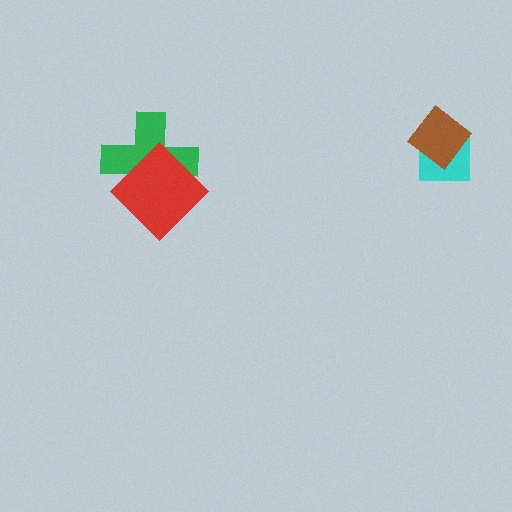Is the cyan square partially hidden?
Yes, it is partially covered by another shape.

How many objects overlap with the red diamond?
1 object overlaps with the red diamond.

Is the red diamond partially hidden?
No, no other shape covers it.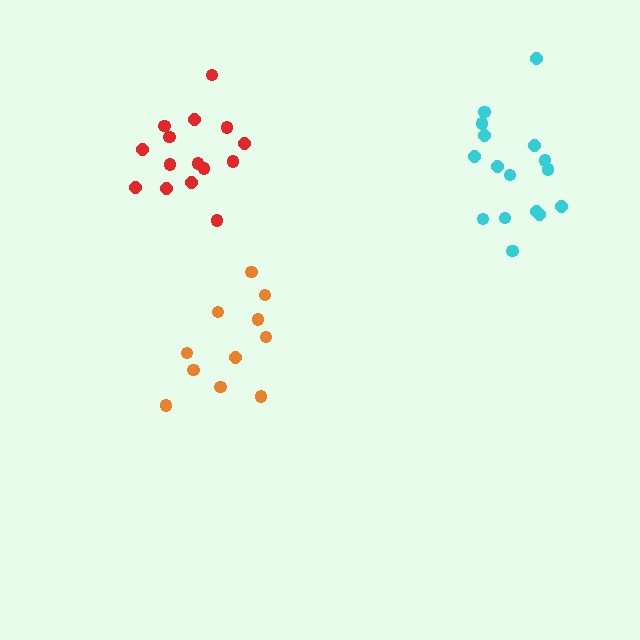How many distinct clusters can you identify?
There are 3 distinct clusters.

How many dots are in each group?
Group 1: 16 dots, Group 2: 11 dots, Group 3: 15 dots (42 total).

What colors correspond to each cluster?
The clusters are colored: cyan, orange, red.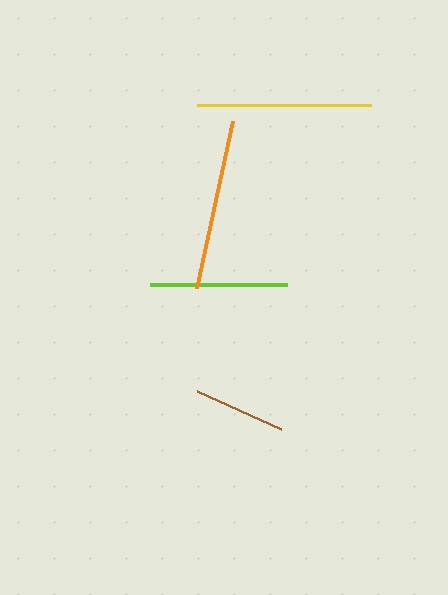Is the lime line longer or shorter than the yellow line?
The yellow line is longer than the lime line.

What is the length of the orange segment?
The orange segment is approximately 172 pixels long.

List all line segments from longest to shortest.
From longest to shortest: yellow, orange, lime, brown.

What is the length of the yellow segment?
The yellow segment is approximately 174 pixels long.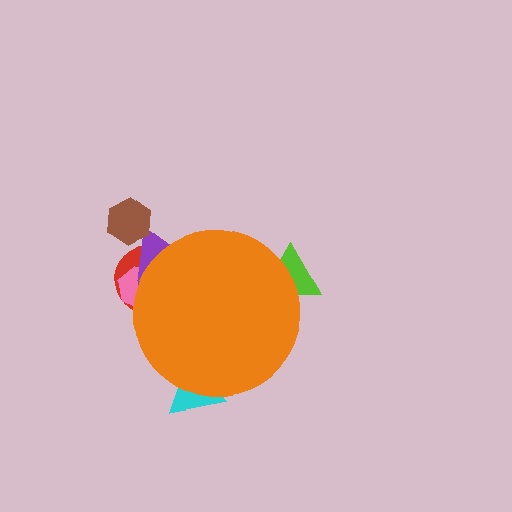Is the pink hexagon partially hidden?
Yes, the pink hexagon is partially hidden behind the orange circle.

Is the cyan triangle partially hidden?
Yes, the cyan triangle is partially hidden behind the orange circle.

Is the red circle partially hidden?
Yes, the red circle is partially hidden behind the orange circle.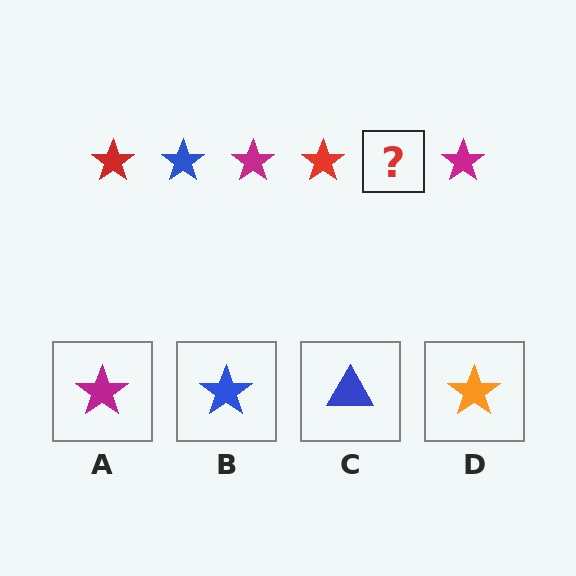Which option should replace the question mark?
Option B.